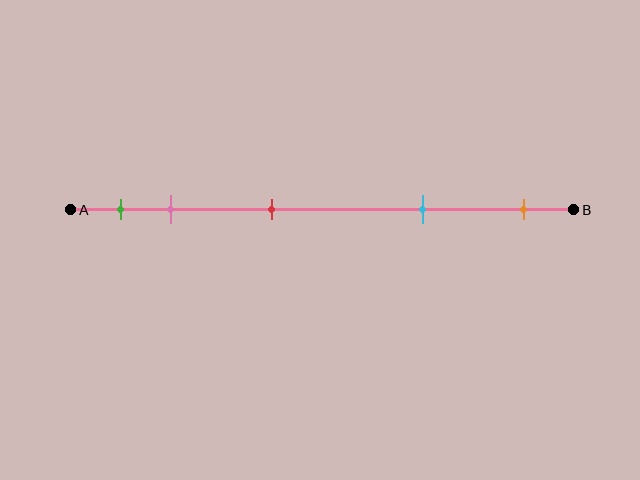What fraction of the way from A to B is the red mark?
The red mark is approximately 40% (0.4) of the way from A to B.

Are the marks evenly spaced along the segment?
No, the marks are not evenly spaced.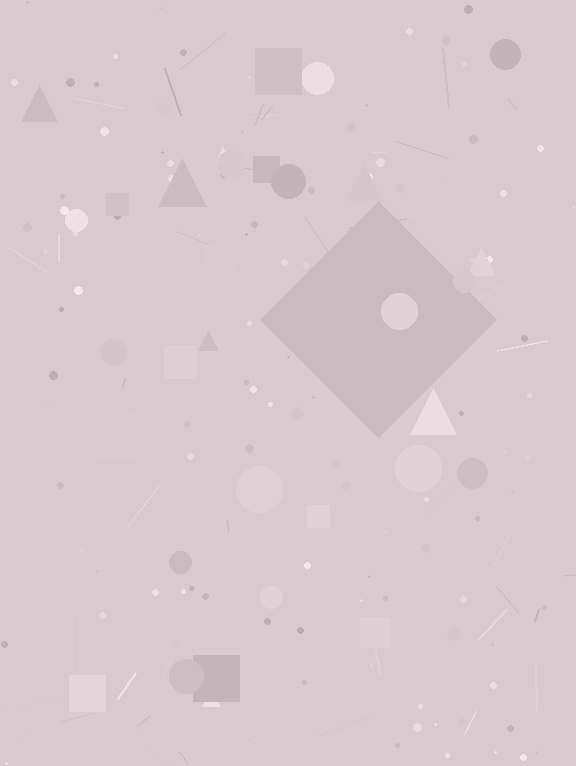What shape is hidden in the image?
A diamond is hidden in the image.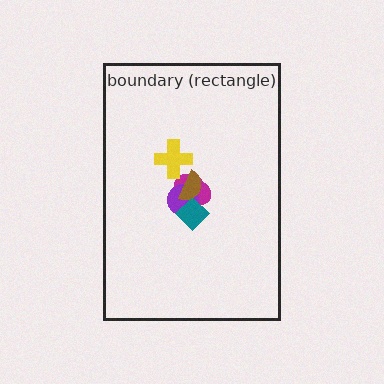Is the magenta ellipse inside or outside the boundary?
Inside.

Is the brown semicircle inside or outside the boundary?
Inside.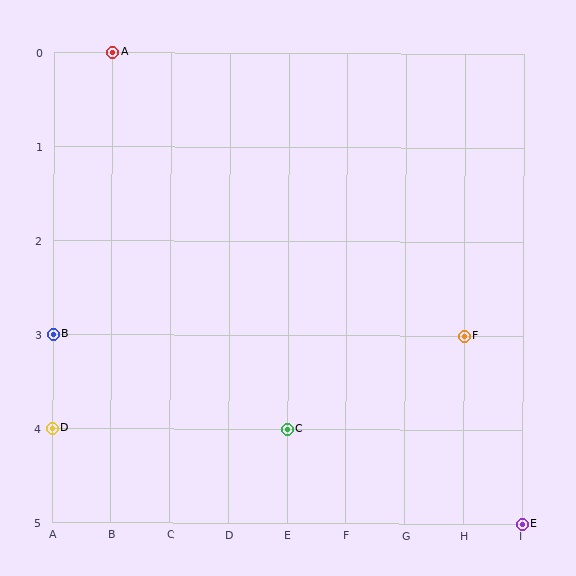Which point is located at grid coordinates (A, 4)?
Point D is at (A, 4).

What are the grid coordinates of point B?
Point B is at grid coordinates (A, 3).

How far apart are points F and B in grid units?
Points F and B are 7 columns apart.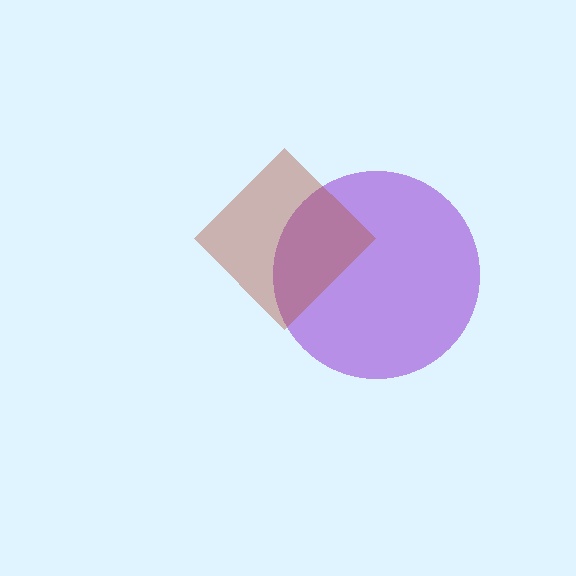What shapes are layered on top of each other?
The layered shapes are: a purple circle, a brown diamond.